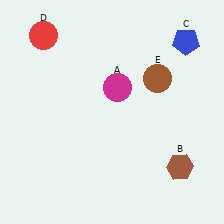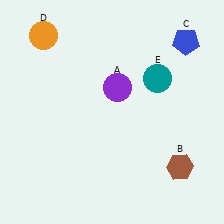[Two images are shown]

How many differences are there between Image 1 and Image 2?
There are 3 differences between the two images.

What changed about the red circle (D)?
In Image 1, D is red. In Image 2, it changed to orange.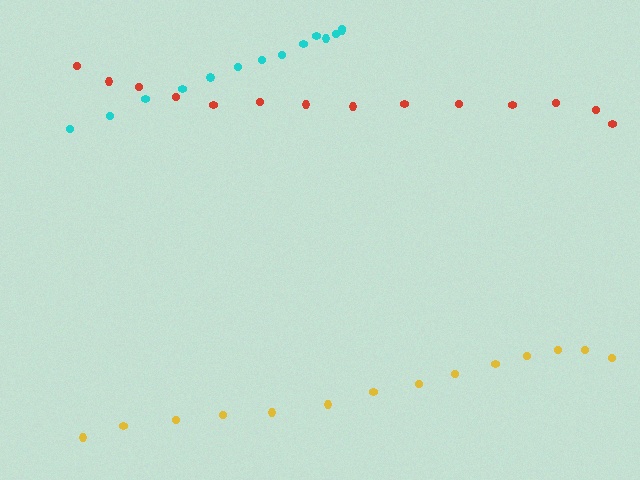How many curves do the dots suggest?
There are 3 distinct paths.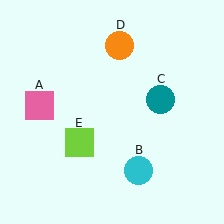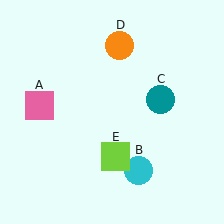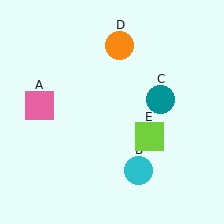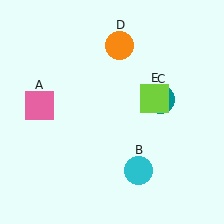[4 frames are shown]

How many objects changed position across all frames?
1 object changed position: lime square (object E).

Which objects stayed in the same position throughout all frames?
Pink square (object A) and cyan circle (object B) and teal circle (object C) and orange circle (object D) remained stationary.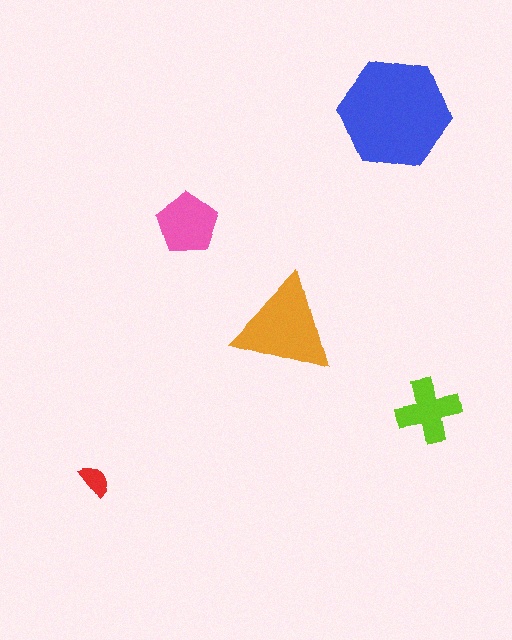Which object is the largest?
The blue hexagon.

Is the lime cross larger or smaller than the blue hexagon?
Smaller.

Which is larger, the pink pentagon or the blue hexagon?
The blue hexagon.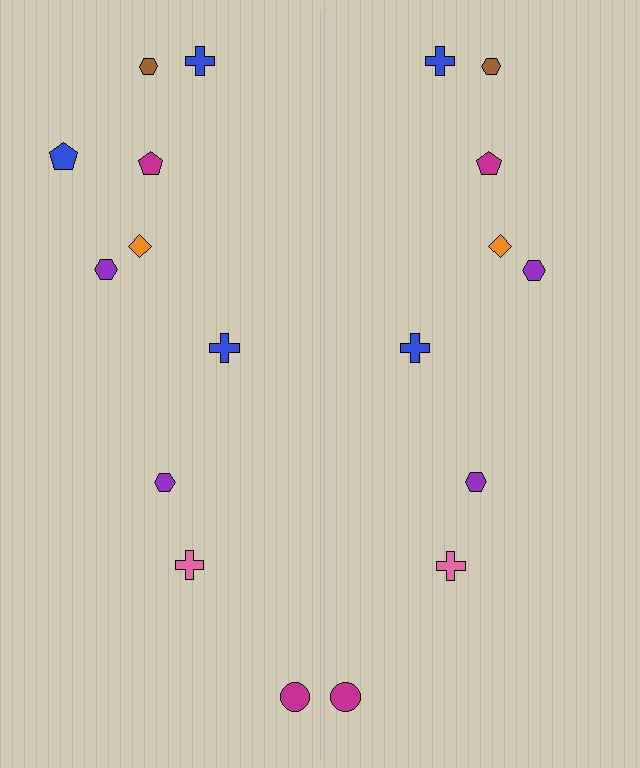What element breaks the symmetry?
A blue pentagon is missing from the right side.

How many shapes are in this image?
There are 19 shapes in this image.